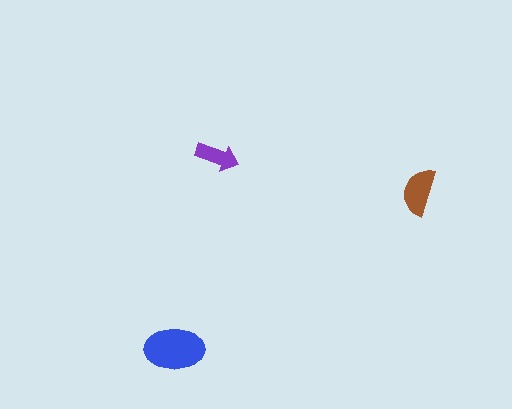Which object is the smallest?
The purple arrow.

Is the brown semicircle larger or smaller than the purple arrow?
Larger.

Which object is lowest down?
The blue ellipse is bottommost.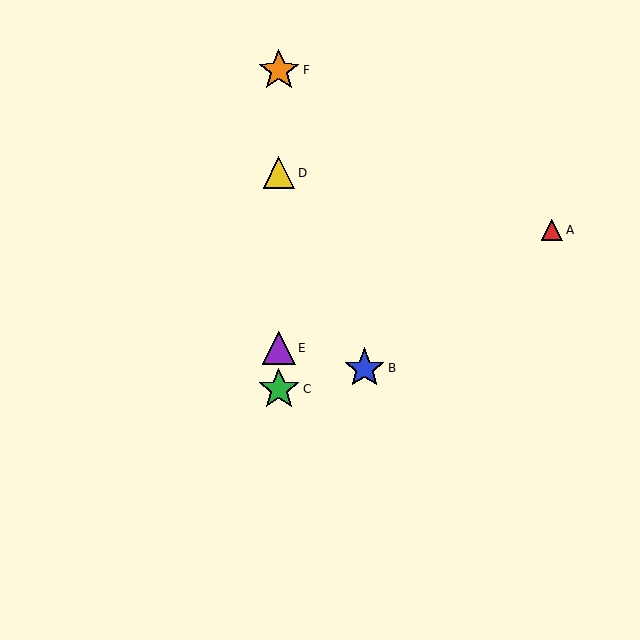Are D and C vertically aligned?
Yes, both are at x≈279.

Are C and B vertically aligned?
No, C is at x≈279 and B is at x≈365.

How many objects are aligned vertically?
4 objects (C, D, E, F) are aligned vertically.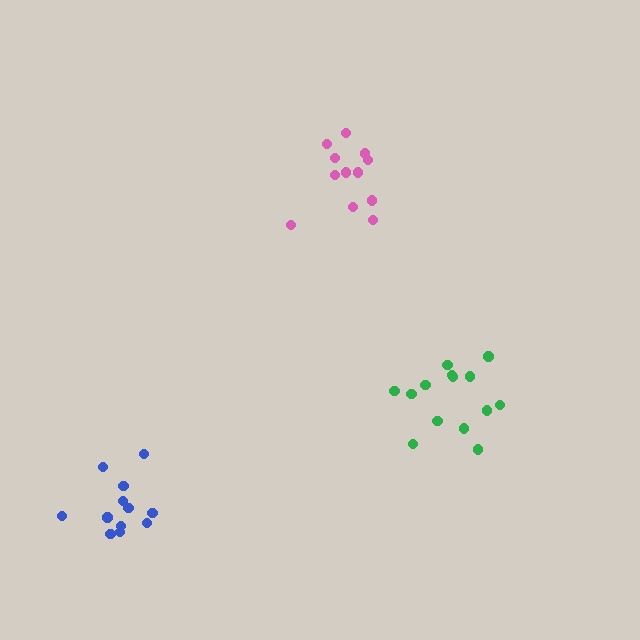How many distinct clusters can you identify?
There are 3 distinct clusters.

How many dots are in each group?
Group 1: 12 dots, Group 2: 14 dots, Group 3: 12 dots (38 total).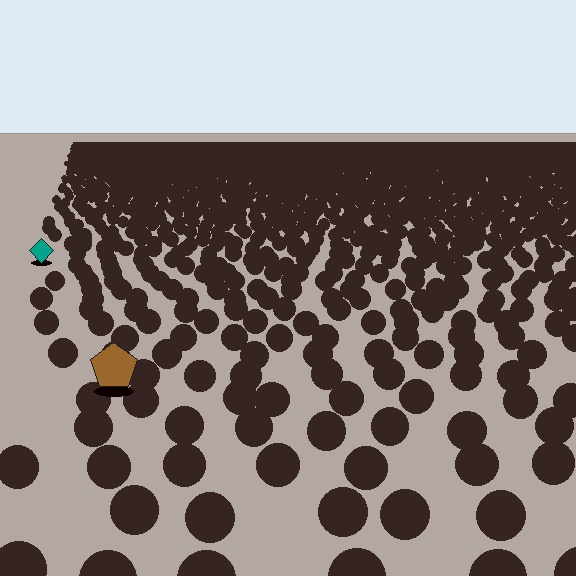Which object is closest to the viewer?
The brown pentagon is closest. The texture marks near it are larger and more spread out.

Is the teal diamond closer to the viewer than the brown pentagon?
No. The brown pentagon is closer — you can tell from the texture gradient: the ground texture is coarser near it.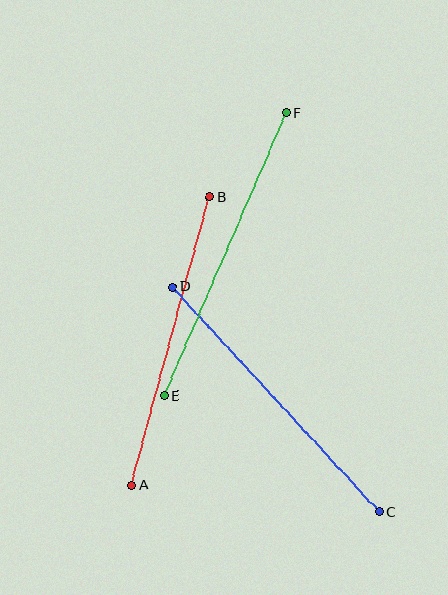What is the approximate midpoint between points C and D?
The midpoint is at approximately (276, 399) pixels.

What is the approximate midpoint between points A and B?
The midpoint is at approximately (171, 341) pixels.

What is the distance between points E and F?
The distance is approximately 308 pixels.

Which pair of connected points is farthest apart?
Points E and F are farthest apart.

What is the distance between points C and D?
The distance is approximately 306 pixels.